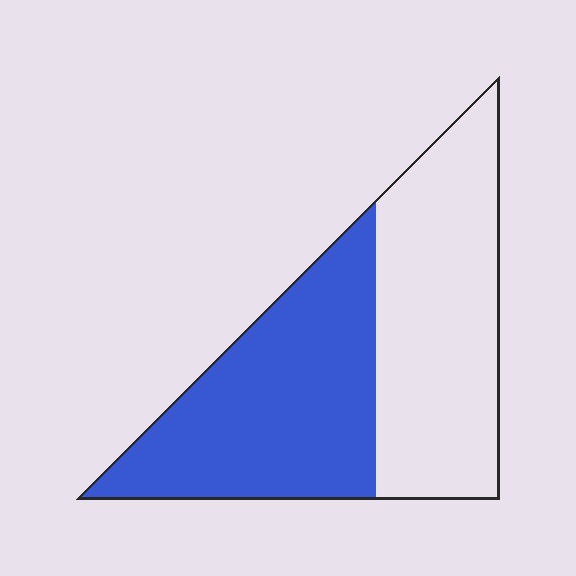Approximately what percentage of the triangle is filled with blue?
Approximately 50%.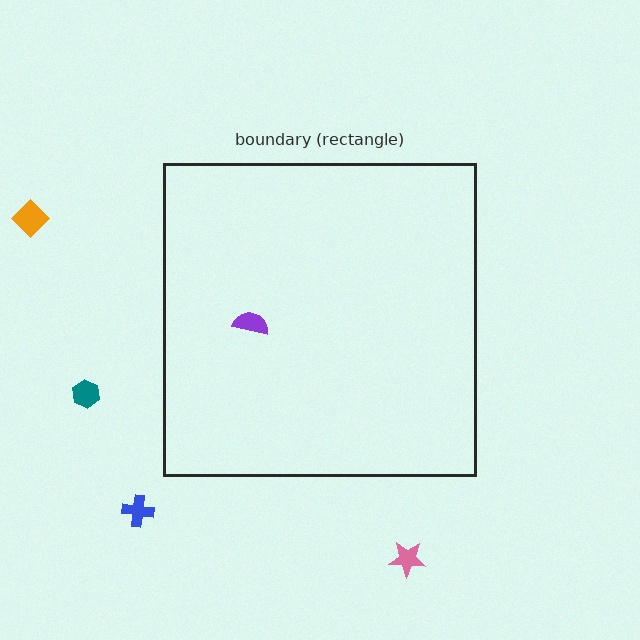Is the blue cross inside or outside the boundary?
Outside.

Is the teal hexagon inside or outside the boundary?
Outside.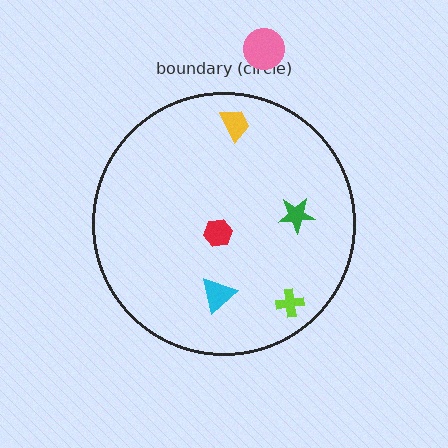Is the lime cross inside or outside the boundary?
Inside.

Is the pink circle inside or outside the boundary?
Outside.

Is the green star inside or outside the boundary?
Inside.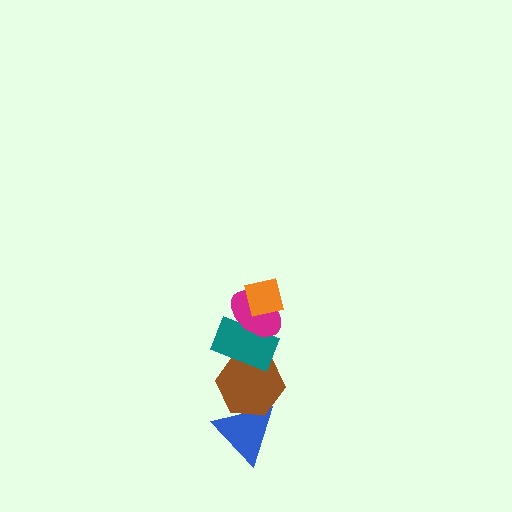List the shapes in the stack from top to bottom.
From top to bottom: the orange square, the magenta ellipse, the teal rectangle, the brown hexagon, the blue triangle.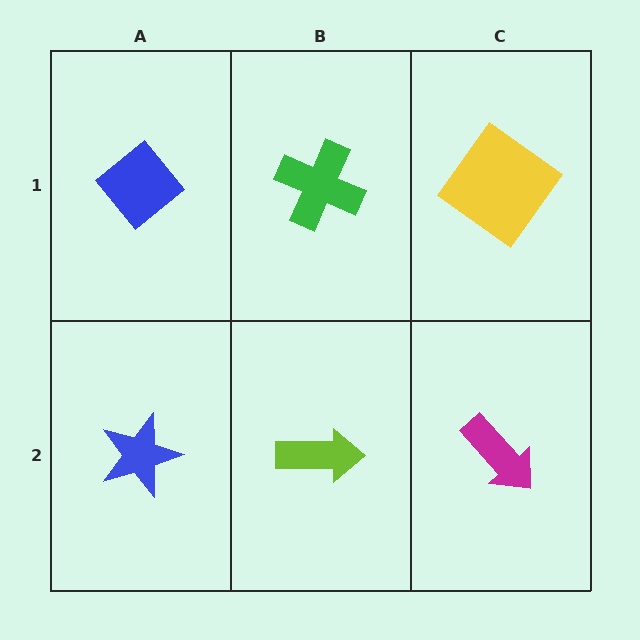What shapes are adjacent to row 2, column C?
A yellow diamond (row 1, column C), a lime arrow (row 2, column B).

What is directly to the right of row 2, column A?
A lime arrow.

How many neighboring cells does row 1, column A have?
2.